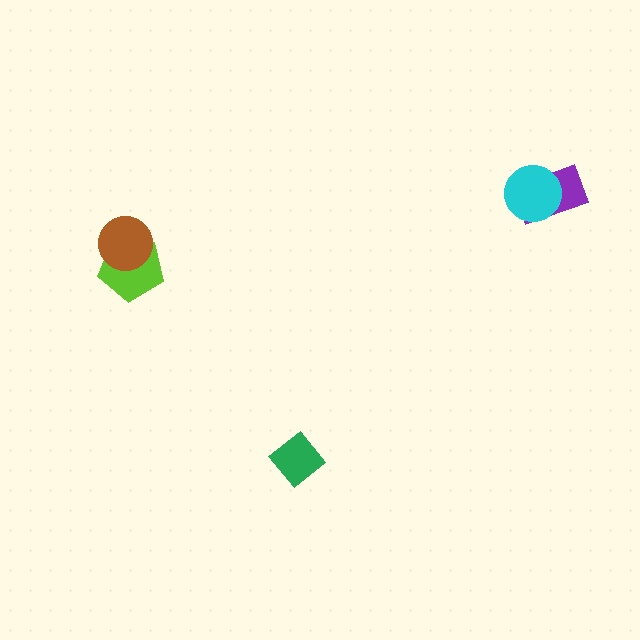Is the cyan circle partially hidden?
No, no other shape covers it.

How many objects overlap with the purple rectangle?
1 object overlaps with the purple rectangle.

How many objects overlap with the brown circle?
1 object overlaps with the brown circle.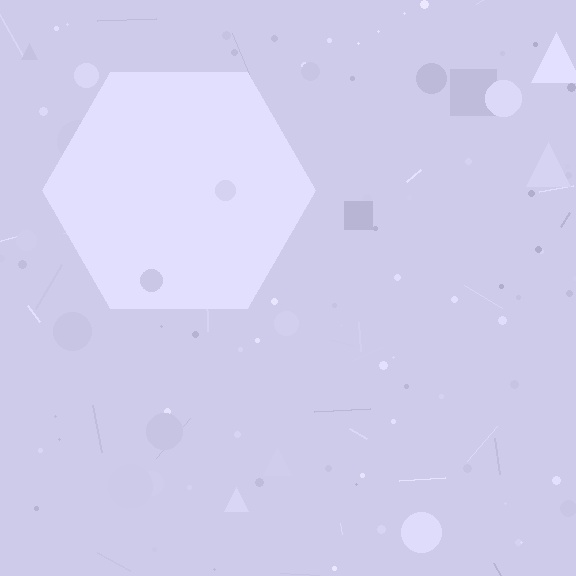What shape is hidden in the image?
A hexagon is hidden in the image.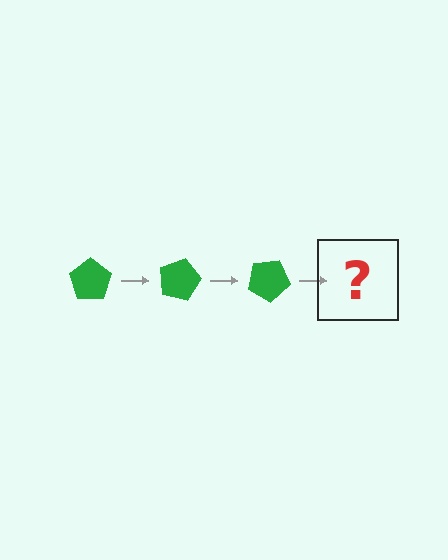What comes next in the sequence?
The next element should be a green pentagon rotated 45 degrees.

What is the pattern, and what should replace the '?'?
The pattern is that the pentagon rotates 15 degrees each step. The '?' should be a green pentagon rotated 45 degrees.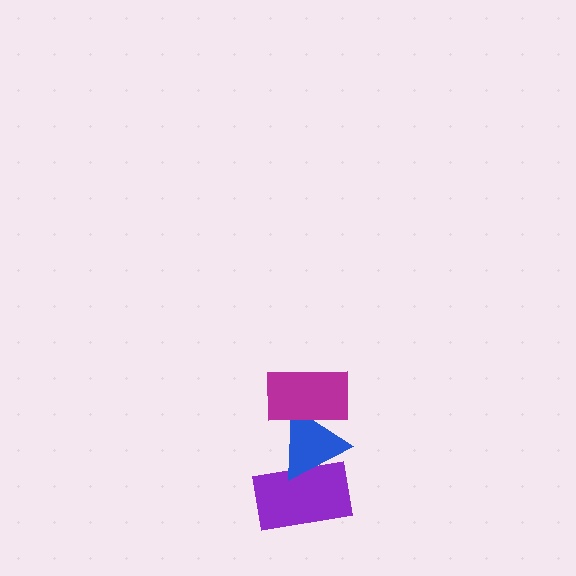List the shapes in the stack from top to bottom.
From top to bottom: the magenta rectangle, the blue triangle, the purple rectangle.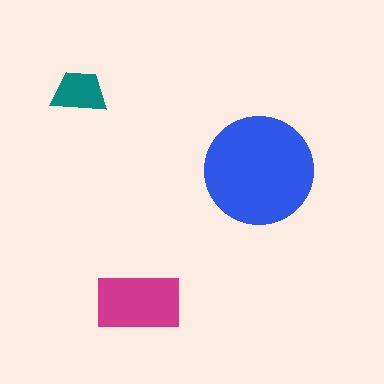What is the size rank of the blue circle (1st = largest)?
1st.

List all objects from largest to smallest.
The blue circle, the magenta rectangle, the teal trapezoid.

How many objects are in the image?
There are 3 objects in the image.